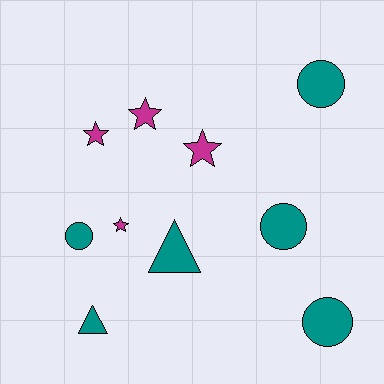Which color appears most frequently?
Teal, with 6 objects.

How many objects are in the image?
There are 10 objects.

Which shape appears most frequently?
Star, with 4 objects.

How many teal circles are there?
There are 4 teal circles.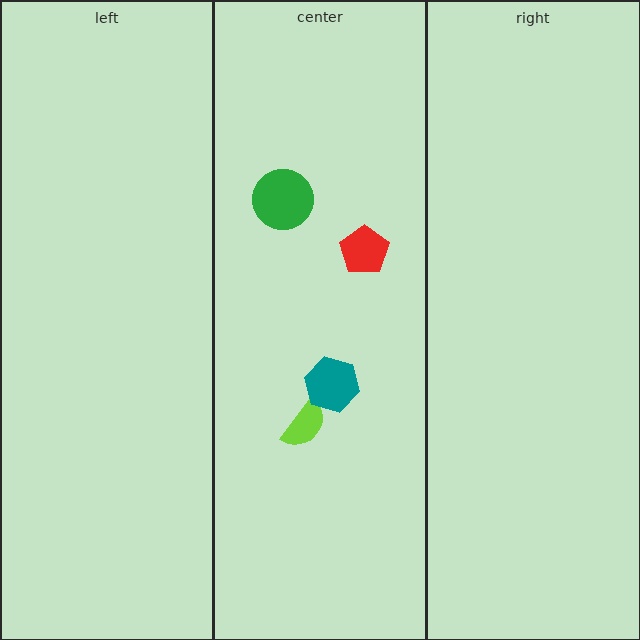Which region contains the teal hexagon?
The center region.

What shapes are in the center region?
The lime semicircle, the green circle, the red pentagon, the teal hexagon.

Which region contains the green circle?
The center region.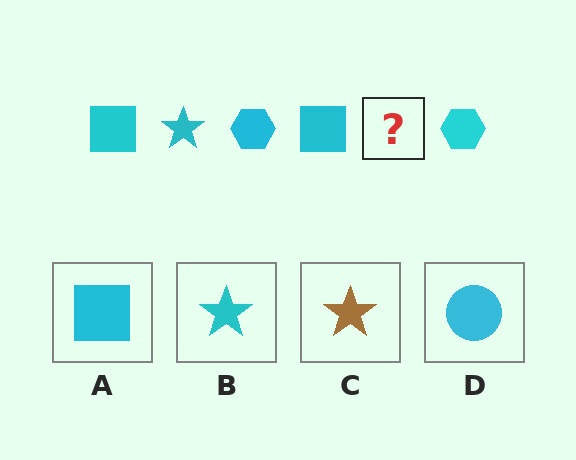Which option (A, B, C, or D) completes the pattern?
B.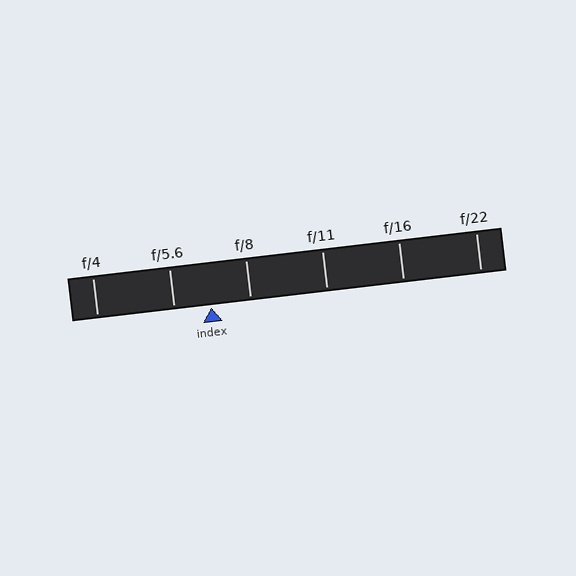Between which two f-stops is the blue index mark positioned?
The index mark is between f/5.6 and f/8.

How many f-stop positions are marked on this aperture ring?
There are 6 f-stop positions marked.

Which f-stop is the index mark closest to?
The index mark is closest to f/5.6.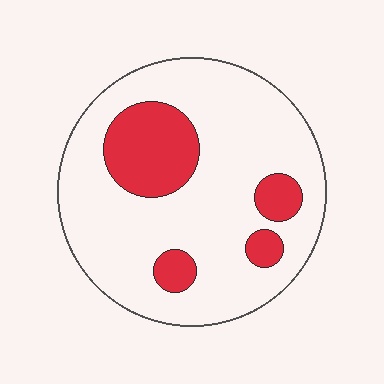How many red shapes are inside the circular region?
4.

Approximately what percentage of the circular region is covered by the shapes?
Approximately 20%.